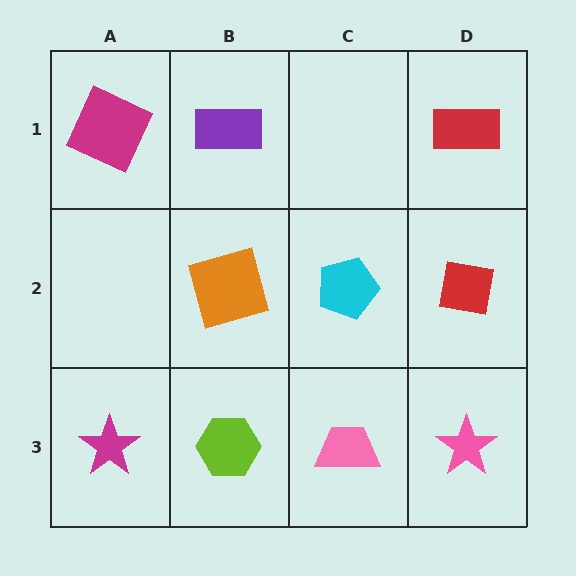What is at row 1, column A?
A magenta square.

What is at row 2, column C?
A cyan pentagon.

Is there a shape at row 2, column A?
No, that cell is empty.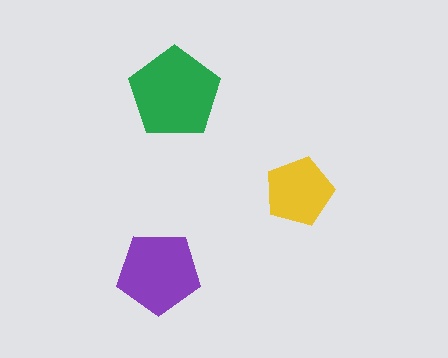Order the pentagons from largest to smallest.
the green one, the purple one, the yellow one.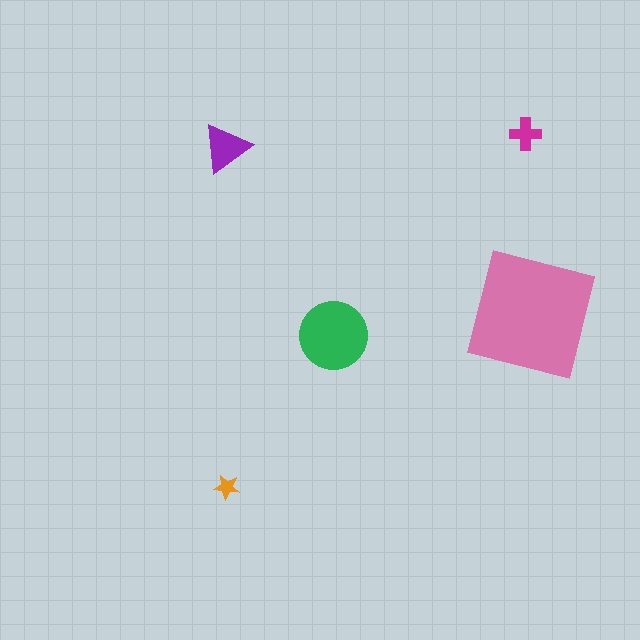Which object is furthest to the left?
The purple triangle is leftmost.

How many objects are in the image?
There are 5 objects in the image.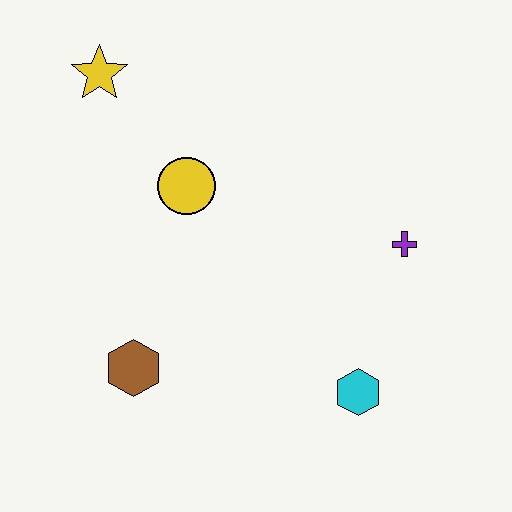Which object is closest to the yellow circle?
The yellow star is closest to the yellow circle.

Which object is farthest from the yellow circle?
The cyan hexagon is farthest from the yellow circle.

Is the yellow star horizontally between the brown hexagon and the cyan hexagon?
No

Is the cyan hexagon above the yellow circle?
No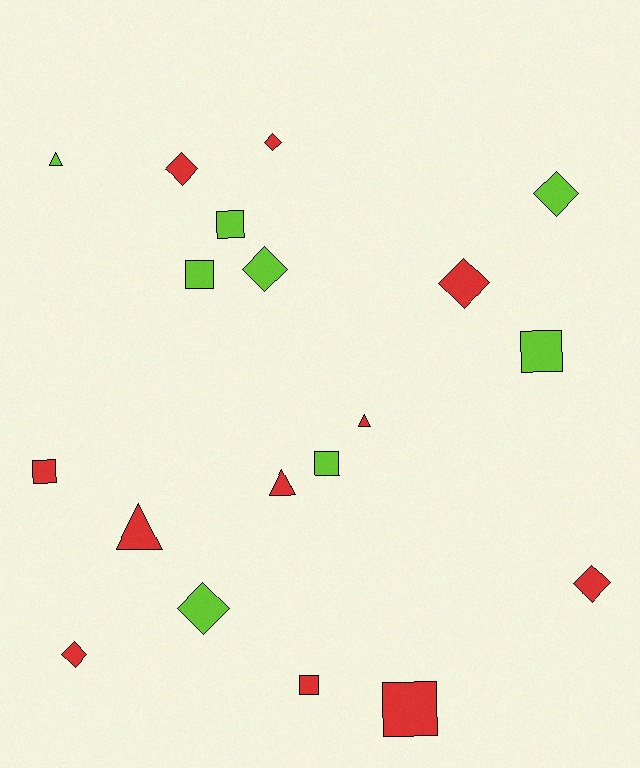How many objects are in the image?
There are 19 objects.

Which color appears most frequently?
Red, with 11 objects.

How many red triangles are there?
There are 3 red triangles.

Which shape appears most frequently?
Diamond, with 8 objects.